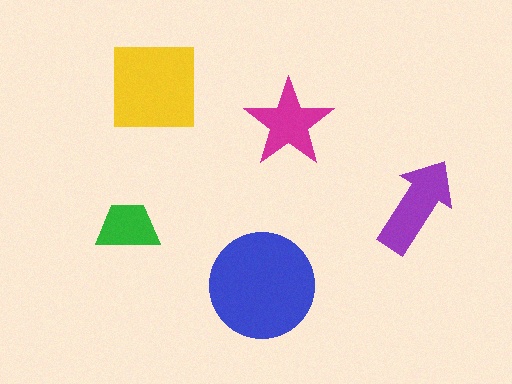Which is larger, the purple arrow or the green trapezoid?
The purple arrow.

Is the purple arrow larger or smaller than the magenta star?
Larger.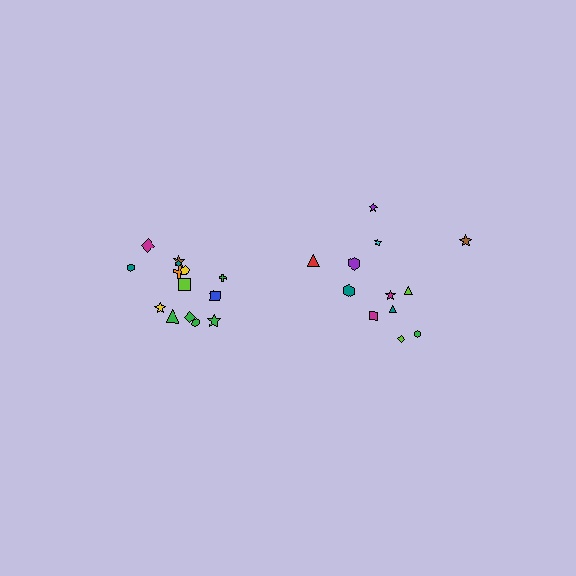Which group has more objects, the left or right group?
The left group.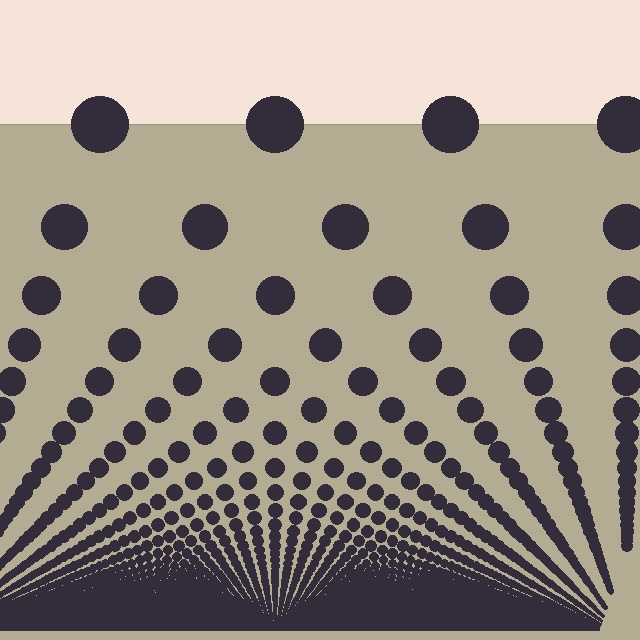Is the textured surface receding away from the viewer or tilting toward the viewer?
The surface appears to tilt toward the viewer. Texture elements get larger and sparser toward the top.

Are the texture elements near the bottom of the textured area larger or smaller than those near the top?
Smaller. The gradient is inverted — elements near the bottom are smaller and denser.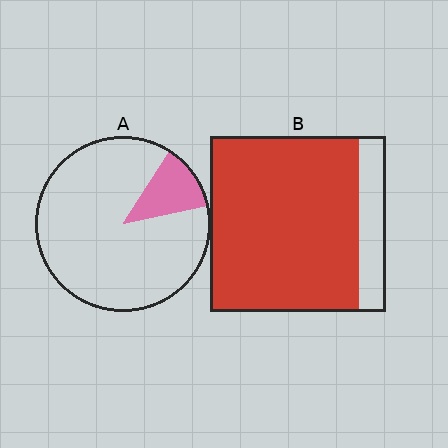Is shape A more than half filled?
No.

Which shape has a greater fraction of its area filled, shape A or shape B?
Shape B.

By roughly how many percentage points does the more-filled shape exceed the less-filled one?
By roughly 70 percentage points (B over A).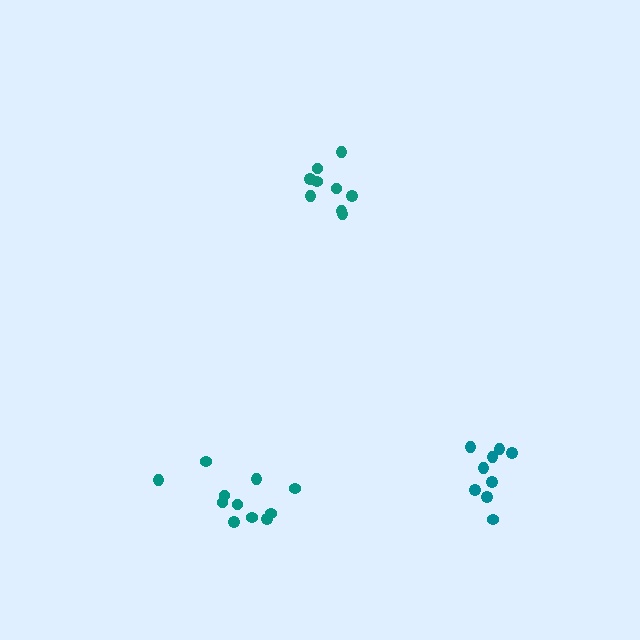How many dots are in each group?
Group 1: 11 dots, Group 2: 9 dots, Group 3: 9 dots (29 total).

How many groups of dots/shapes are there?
There are 3 groups.